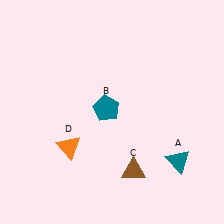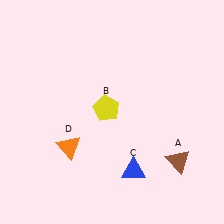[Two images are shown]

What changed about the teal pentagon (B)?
In Image 1, B is teal. In Image 2, it changed to yellow.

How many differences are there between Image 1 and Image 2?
There are 3 differences between the two images.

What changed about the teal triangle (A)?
In Image 1, A is teal. In Image 2, it changed to brown.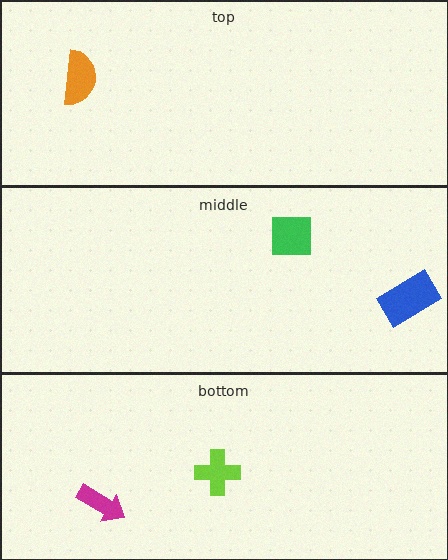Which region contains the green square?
The middle region.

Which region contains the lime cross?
The bottom region.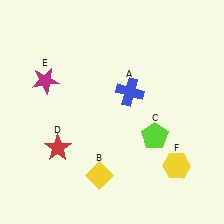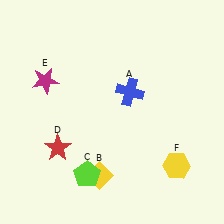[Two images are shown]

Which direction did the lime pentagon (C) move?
The lime pentagon (C) moved left.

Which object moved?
The lime pentagon (C) moved left.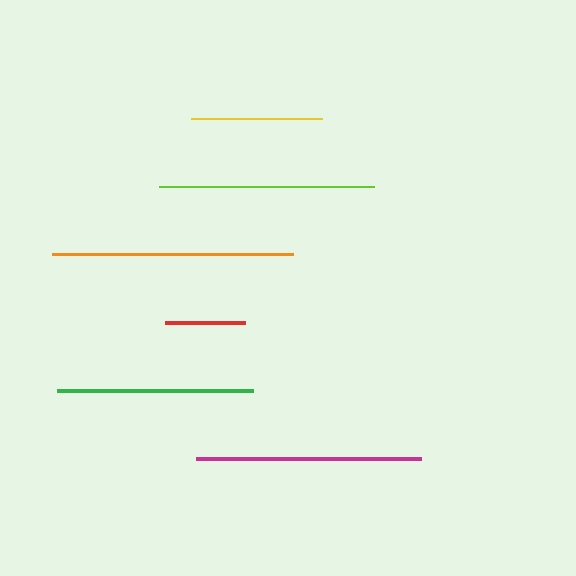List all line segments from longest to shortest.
From longest to shortest: orange, magenta, lime, green, yellow, red.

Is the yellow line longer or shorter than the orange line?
The orange line is longer than the yellow line.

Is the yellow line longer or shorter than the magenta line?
The magenta line is longer than the yellow line.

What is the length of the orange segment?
The orange segment is approximately 241 pixels long.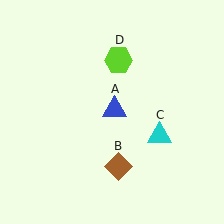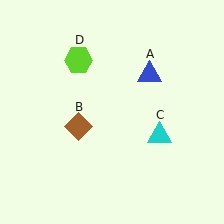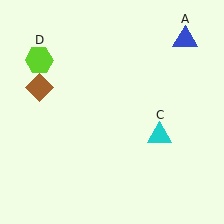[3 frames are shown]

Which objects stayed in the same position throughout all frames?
Cyan triangle (object C) remained stationary.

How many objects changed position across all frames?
3 objects changed position: blue triangle (object A), brown diamond (object B), lime hexagon (object D).